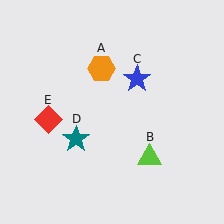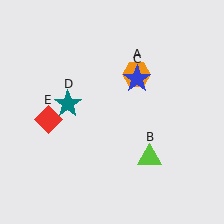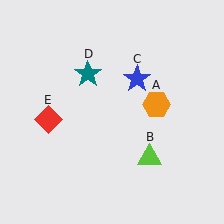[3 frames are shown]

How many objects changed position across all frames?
2 objects changed position: orange hexagon (object A), teal star (object D).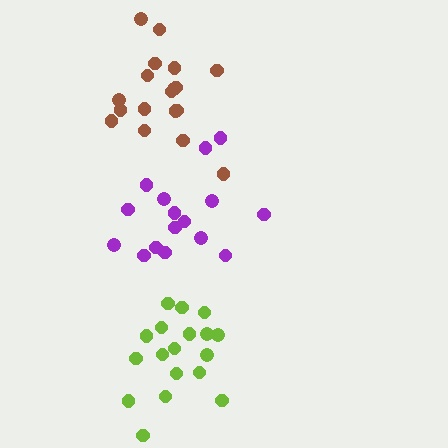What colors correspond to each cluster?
The clusters are colored: purple, lime, brown.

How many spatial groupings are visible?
There are 3 spatial groupings.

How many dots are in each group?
Group 1: 16 dots, Group 2: 18 dots, Group 3: 18 dots (52 total).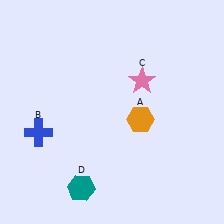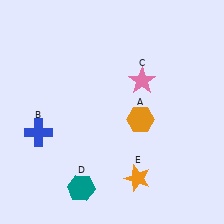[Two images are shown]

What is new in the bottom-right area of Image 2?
An orange star (E) was added in the bottom-right area of Image 2.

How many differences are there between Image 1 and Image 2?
There is 1 difference between the two images.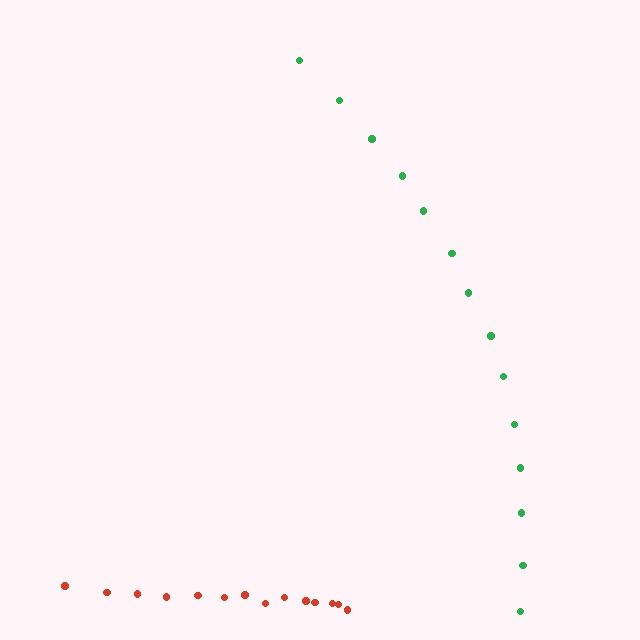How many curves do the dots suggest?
There are 2 distinct paths.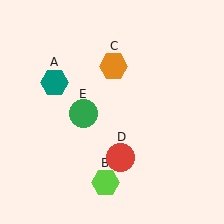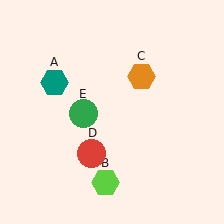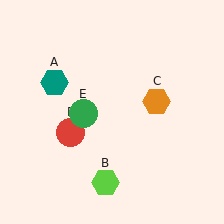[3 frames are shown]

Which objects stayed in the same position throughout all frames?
Teal hexagon (object A) and lime hexagon (object B) and green circle (object E) remained stationary.